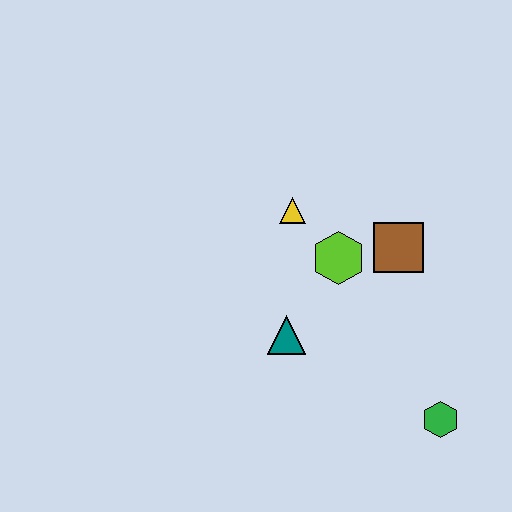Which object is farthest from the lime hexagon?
The green hexagon is farthest from the lime hexagon.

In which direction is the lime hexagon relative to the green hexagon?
The lime hexagon is above the green hexagon.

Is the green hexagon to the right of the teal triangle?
Yes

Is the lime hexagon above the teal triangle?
Yes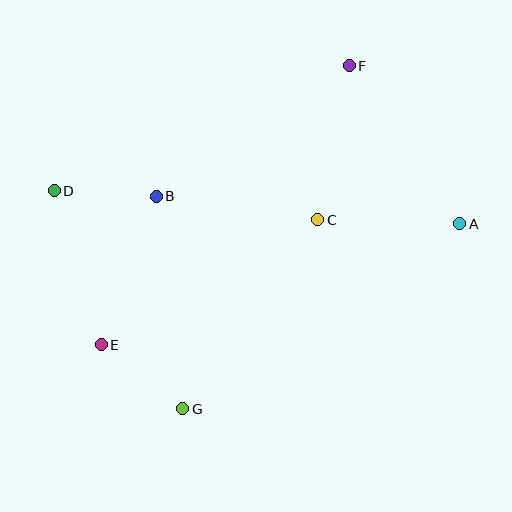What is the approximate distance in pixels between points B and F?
The distance between B and F is approximately 233 pixels.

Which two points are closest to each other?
Points B and D are closest to each other.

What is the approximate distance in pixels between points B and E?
The distance between B and E is approximately 158 pixels.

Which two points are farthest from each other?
Points A and D are farthest from each other.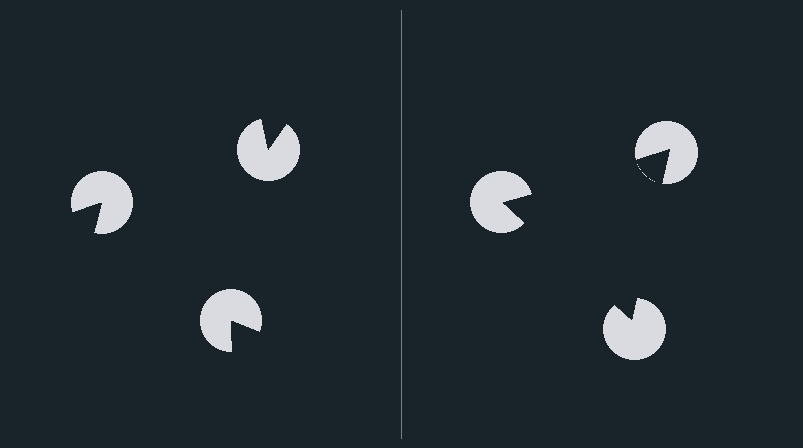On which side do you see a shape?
An illusory triangle appears on the right side. On the left side the wedge cuts are rotated, so no coherent shape forms.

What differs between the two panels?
The pac-man discs are positioned identically on both sides; only the wedge orientations differ. On the right they align to a triangle; on the left they are misaligned.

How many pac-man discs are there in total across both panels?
6 — 3 on each side.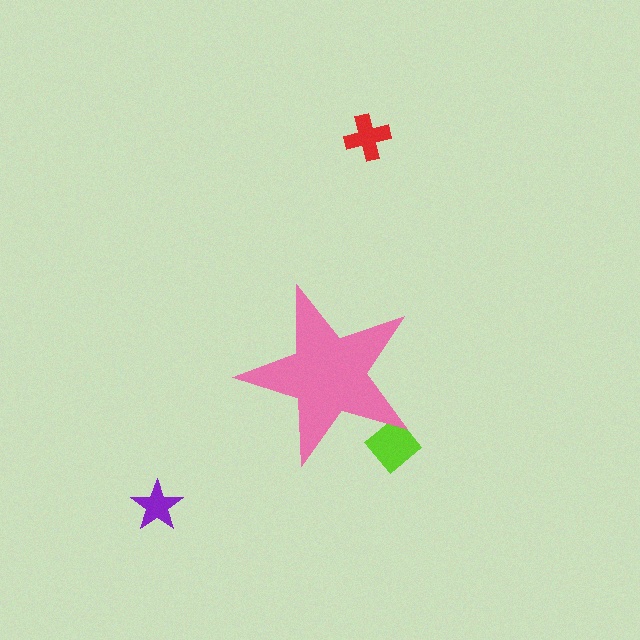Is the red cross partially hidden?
No, the red cross is fully visible.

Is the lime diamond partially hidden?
Yes, the lime diamond is partially hidden behind the pink star.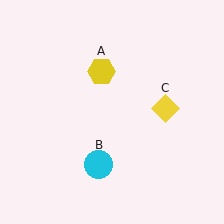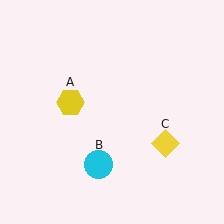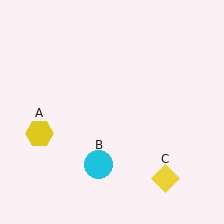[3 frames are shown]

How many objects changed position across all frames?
2 objects changed position: yellow hexagon (object A), yellow diamond (object C).